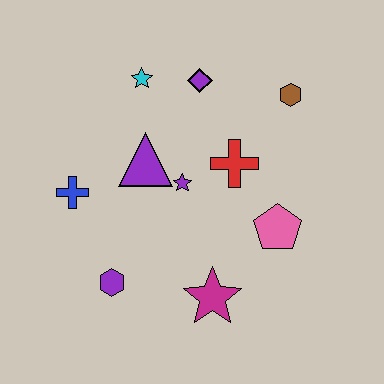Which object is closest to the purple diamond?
The cyan star is closest to the purple diamond.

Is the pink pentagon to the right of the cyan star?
Yes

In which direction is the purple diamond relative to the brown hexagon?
The purple diamond is to the left of the brown hexagon.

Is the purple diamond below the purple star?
No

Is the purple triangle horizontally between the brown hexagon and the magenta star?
No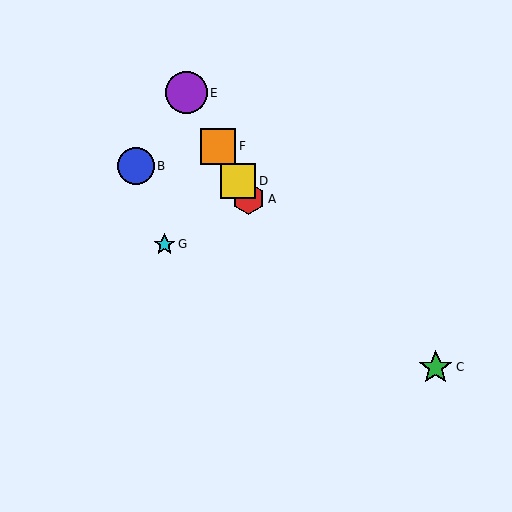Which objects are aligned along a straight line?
Objects A, D, E, F are aligned along a straight line.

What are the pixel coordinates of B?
Object B is at (136, 166).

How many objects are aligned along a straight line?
4 objects (A, D, E, F) are aligned along a straight line.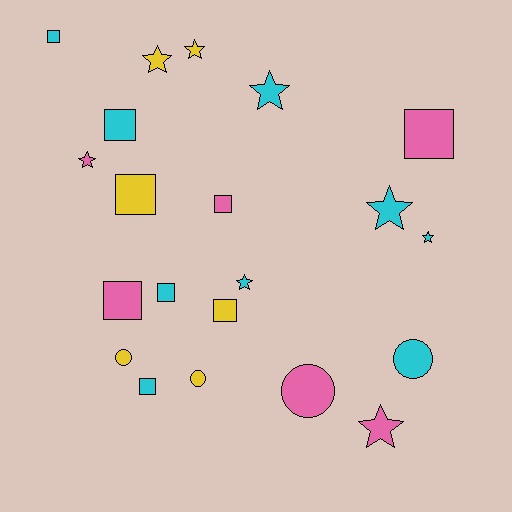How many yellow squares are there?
There are 2 yellow squares.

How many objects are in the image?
There are 21 objects.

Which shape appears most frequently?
Square, with 9 objects.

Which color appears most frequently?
Cyan, with 9 objects.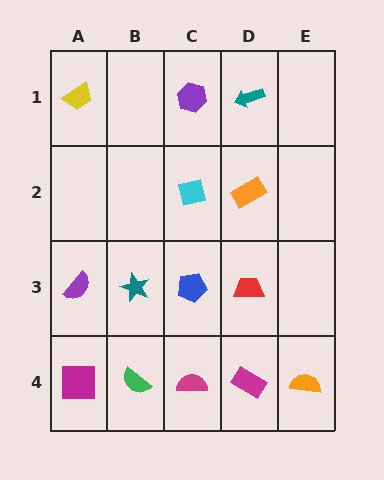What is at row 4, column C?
A magenta semicircle.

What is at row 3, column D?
A red trapezoid.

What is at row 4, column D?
A magenta rectangle.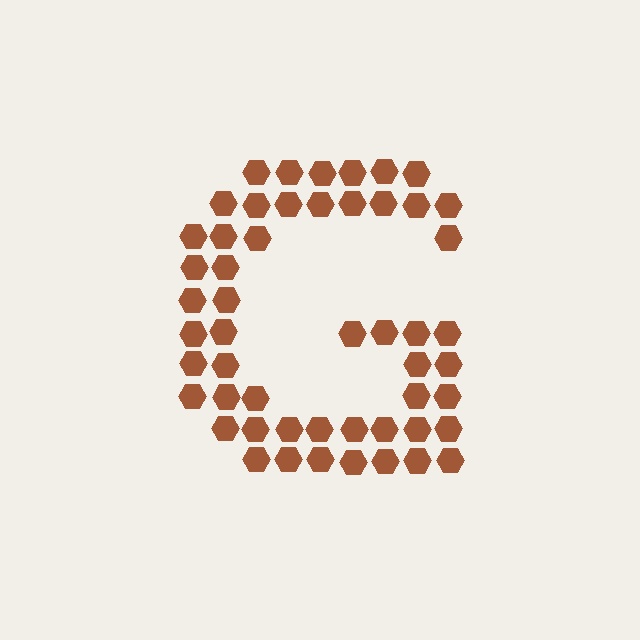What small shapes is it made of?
It is made of small hexagons.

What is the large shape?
The large shape is the letter G.